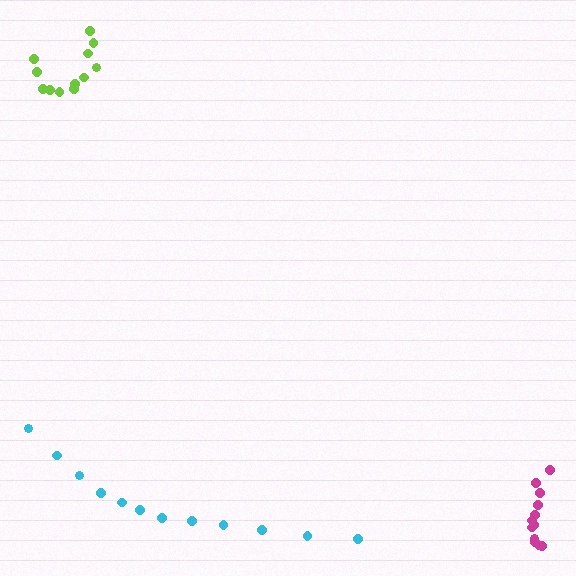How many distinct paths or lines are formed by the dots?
There are 3 distinct paths.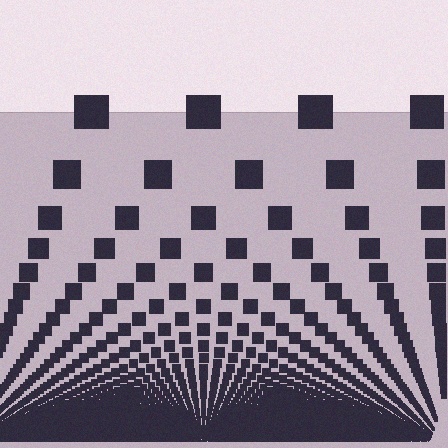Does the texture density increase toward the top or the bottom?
Density increases toward the bottom.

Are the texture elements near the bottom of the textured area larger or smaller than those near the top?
Smaller. The gradient is inverted — elements near the bottom are smaller and denser.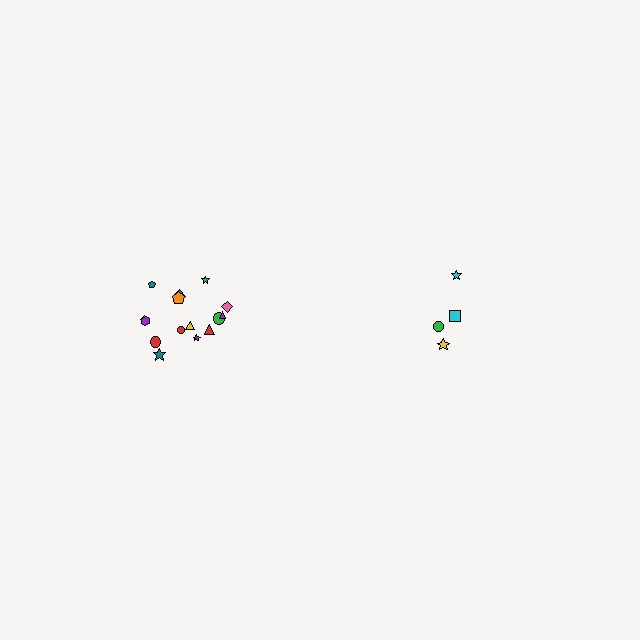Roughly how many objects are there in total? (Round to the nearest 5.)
Roughly 20 objects in total.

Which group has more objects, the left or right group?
The left group.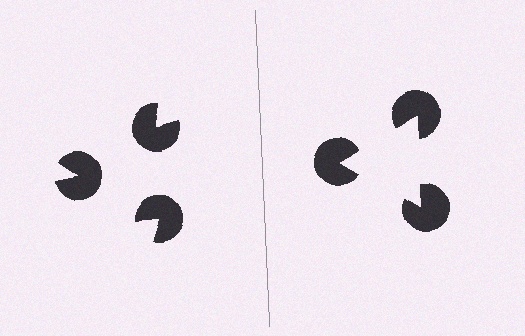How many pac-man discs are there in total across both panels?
6 — 3 on each side.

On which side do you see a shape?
An illusory triangle appears on the right side. On the left side the wedge cuts are rotated, so no coherent shape forms.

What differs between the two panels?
The pac-man discs are positioned identically on both sides; only the wedge orientations differ. On the right they align to a triangle; on the left they are misaligned.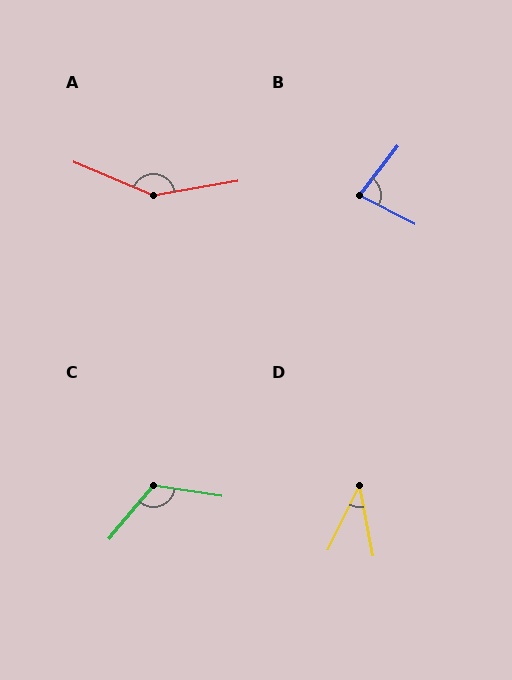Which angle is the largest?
A, at approximately 148 degrees.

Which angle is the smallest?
D, at approximately 37 degrees.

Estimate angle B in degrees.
Approximately 79 degrees.